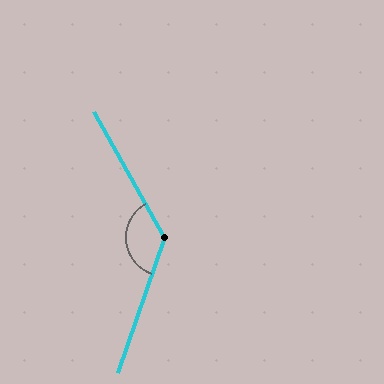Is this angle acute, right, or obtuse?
It is obtuse.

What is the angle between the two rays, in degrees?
Approximately 132 degrees.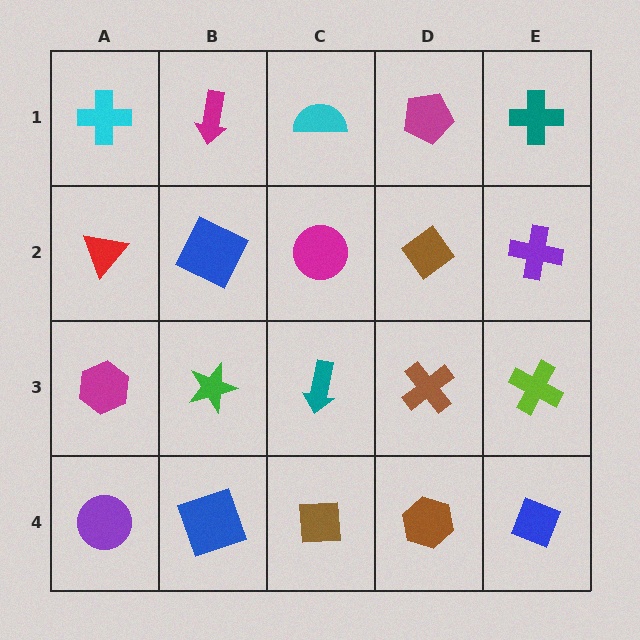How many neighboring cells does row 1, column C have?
3.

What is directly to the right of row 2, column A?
A blue square.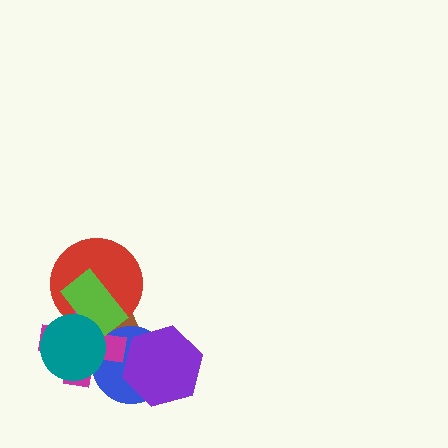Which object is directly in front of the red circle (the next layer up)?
The magenta cross is directly in front of the red circle.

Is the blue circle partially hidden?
Yes, it is partially covered by another shape.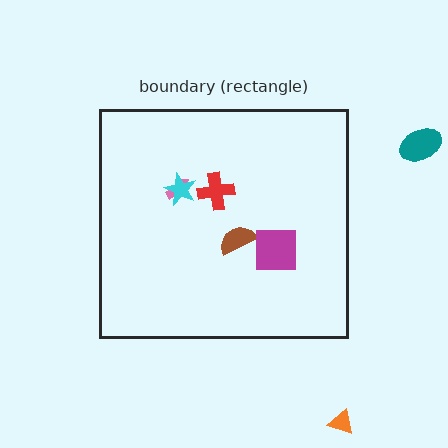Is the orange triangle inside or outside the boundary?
Outside.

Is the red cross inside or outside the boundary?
Inside.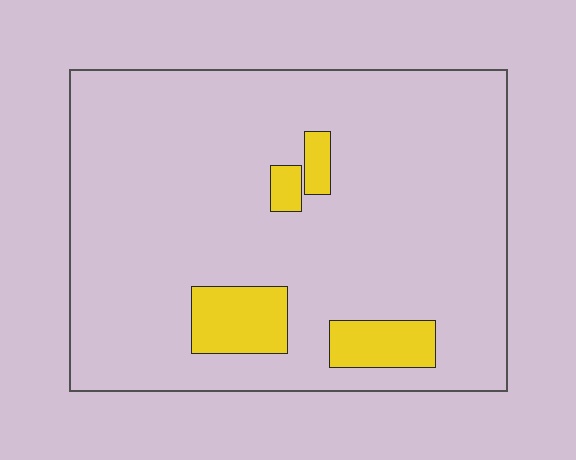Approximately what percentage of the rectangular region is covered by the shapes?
Approximately 10%.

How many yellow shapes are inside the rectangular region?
4.